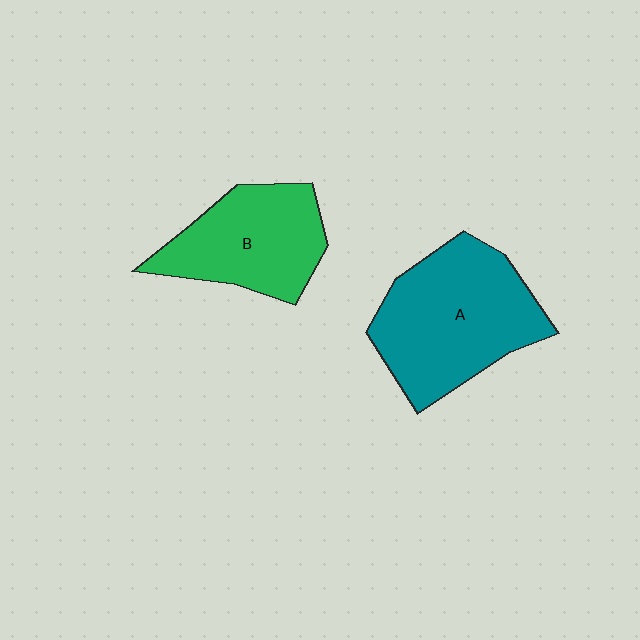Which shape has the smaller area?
Shape B (green).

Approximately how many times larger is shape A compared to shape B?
Approximately 1.3 times.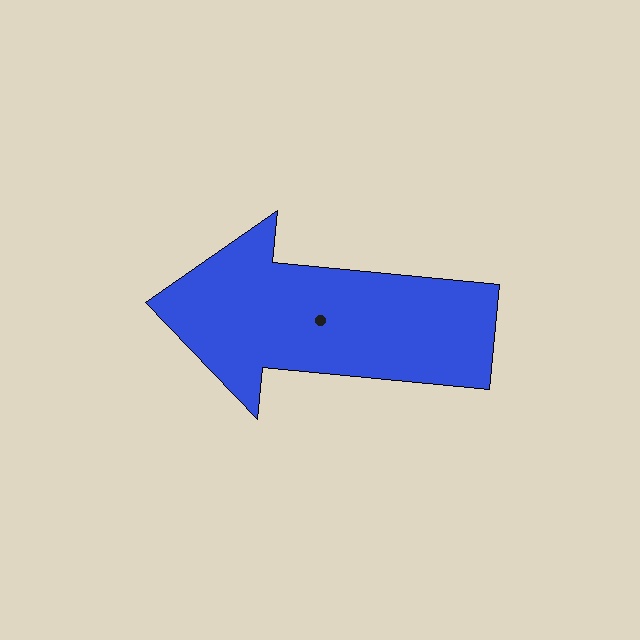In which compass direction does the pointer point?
West.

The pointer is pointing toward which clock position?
Roughly 9 o'clock.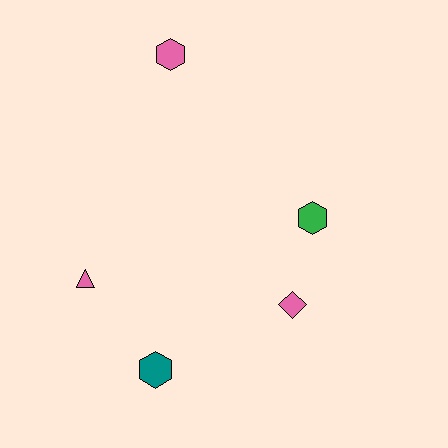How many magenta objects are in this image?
There are no magenta objects.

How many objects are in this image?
There are 5 objects.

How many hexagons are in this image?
There are 3 hexagons.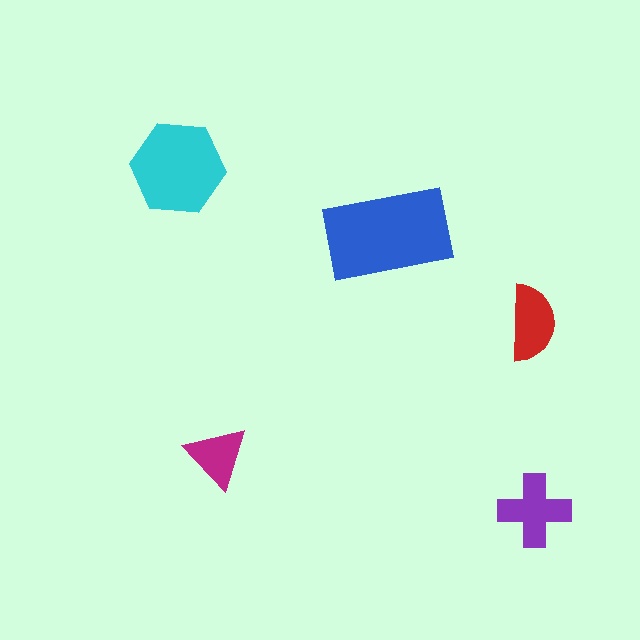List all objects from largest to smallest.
The blue rectangle, the cyan hexagon, the purple cross, the red semicircle, the magenta triangle.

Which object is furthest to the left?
The cyan hexagon is leftmost.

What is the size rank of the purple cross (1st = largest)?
3rd.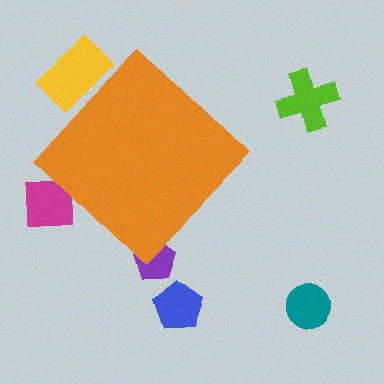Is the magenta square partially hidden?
Yes, the magenta square is partially hidden behind the orange diamond.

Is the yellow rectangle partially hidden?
Yes, the yellow rectangle is partially hidden behind the orange diamond.